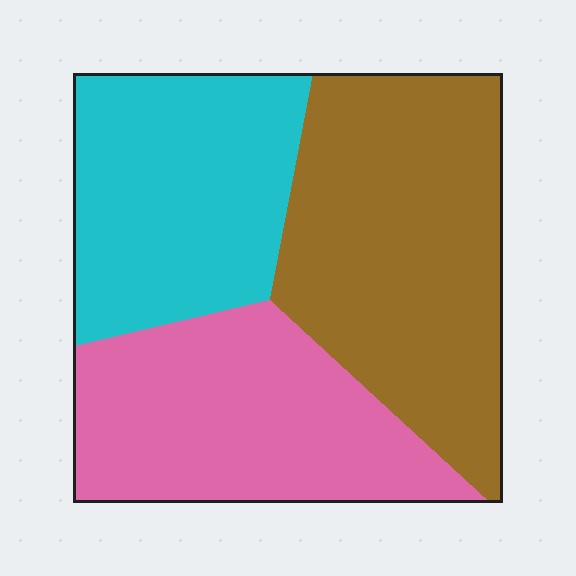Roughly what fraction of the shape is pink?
Pink takes up about one third (1/3) of the shape.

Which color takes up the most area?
Brown, at roughly 40%.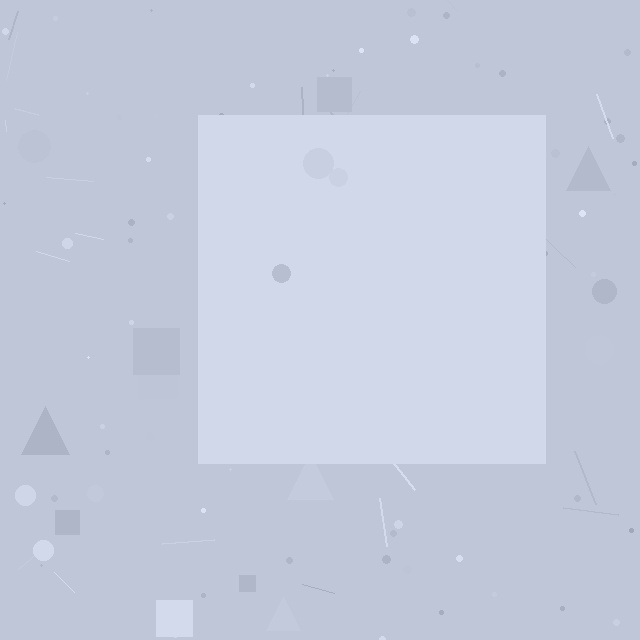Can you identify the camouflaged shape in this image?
The camouflaged shape is a square.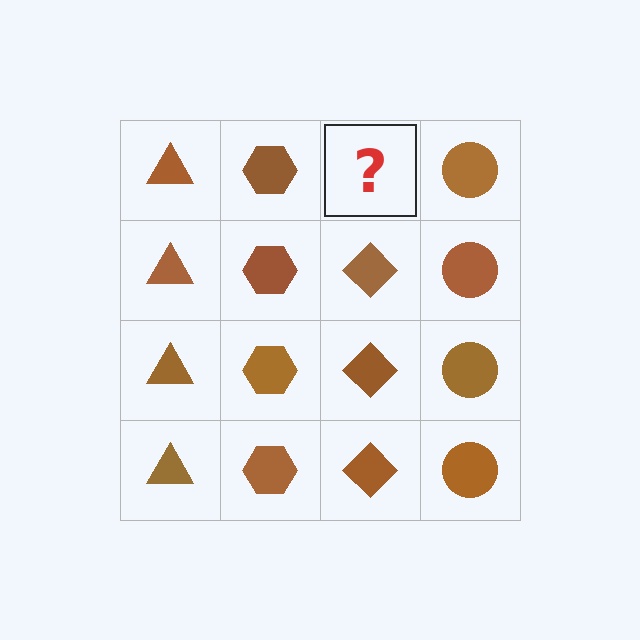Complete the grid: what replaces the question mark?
The question mark should be replaced with a brown diamond.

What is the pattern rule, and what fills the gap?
The rule is that each column has a consistent shape. The gap should be filled with a brown diamond.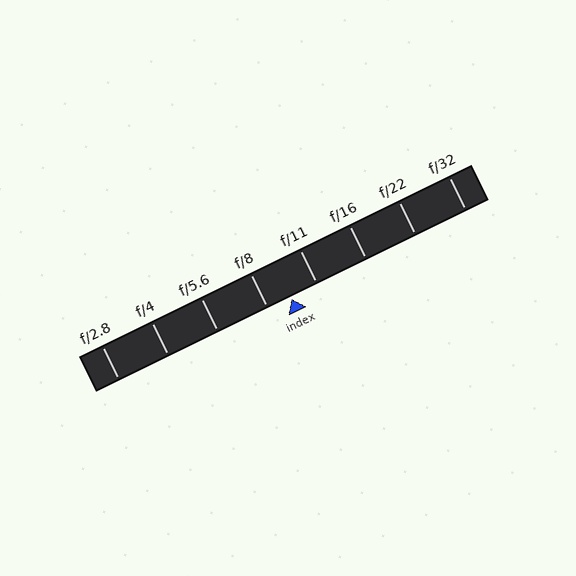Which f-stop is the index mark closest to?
The index mark is closest to f/8.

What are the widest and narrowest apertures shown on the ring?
The widest aperture shown is f/2.8 and the narrowest is f/32.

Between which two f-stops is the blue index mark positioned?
The index mark is between f/8 and f/11.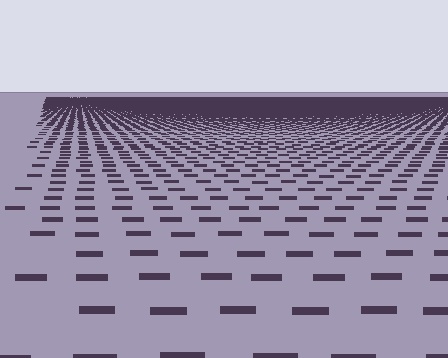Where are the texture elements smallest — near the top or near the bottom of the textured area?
Near the top.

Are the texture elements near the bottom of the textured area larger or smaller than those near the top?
Larger. Near the bottom, elements are closer to the viewer and appear at a bigger on-screen size.